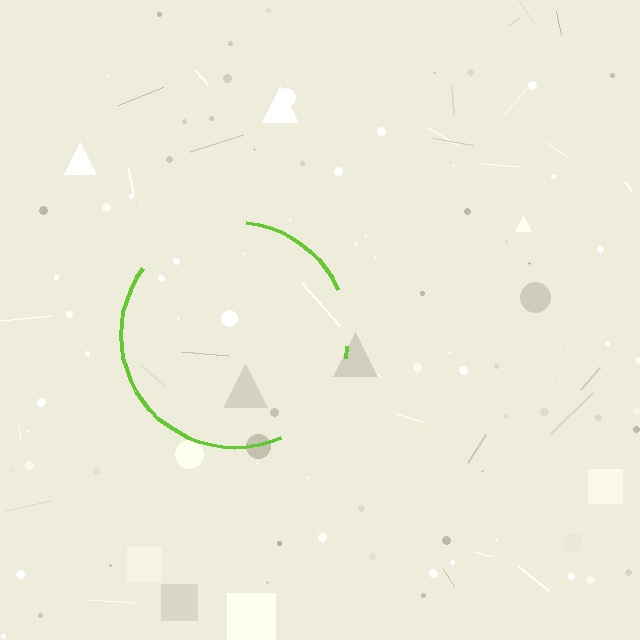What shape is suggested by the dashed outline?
The dashed outline suggests a circle.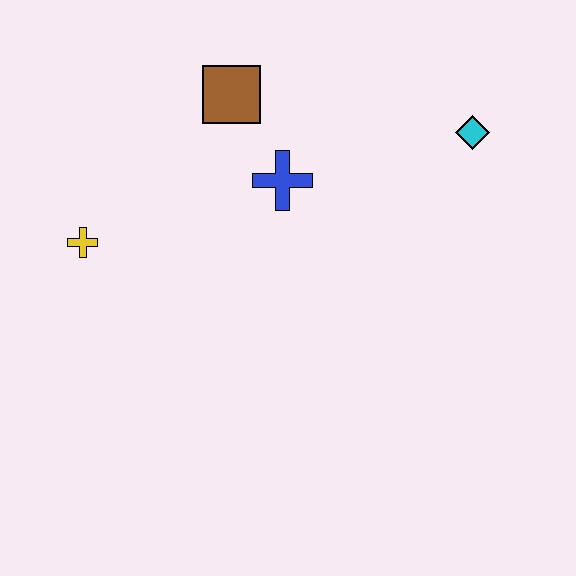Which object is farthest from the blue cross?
The yellow cross is farthest from the blue cross.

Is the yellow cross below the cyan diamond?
Yes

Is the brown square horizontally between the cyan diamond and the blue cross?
No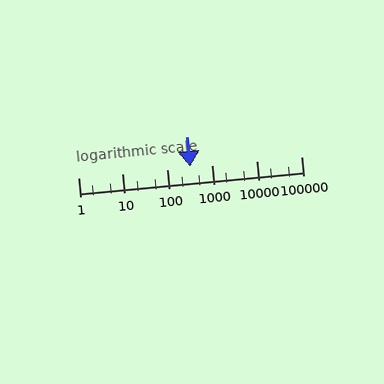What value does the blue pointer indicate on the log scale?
The pointer indicates approximately 320.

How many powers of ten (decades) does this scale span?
The scale spans 5 decades, from 1 to 100000.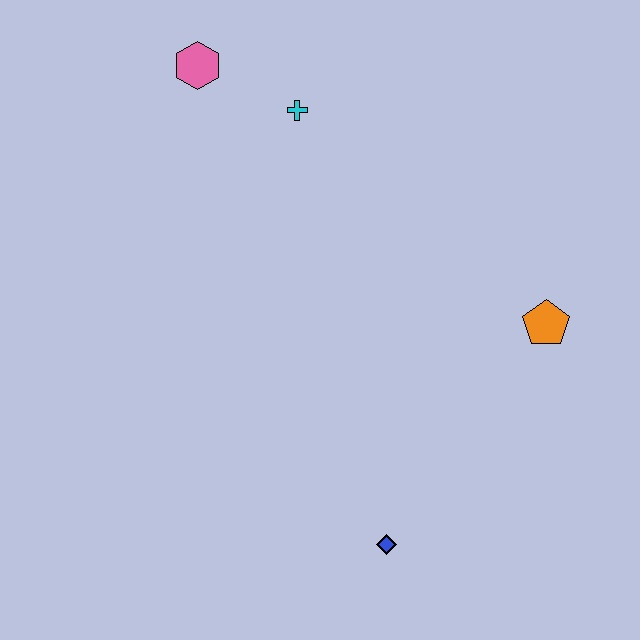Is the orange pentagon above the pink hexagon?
No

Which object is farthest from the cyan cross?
The blue diamond is farthest from the cyan cross.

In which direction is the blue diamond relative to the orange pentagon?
The blue diamond is below the orange pentagon.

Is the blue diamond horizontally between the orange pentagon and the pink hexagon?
Yes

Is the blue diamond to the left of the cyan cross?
No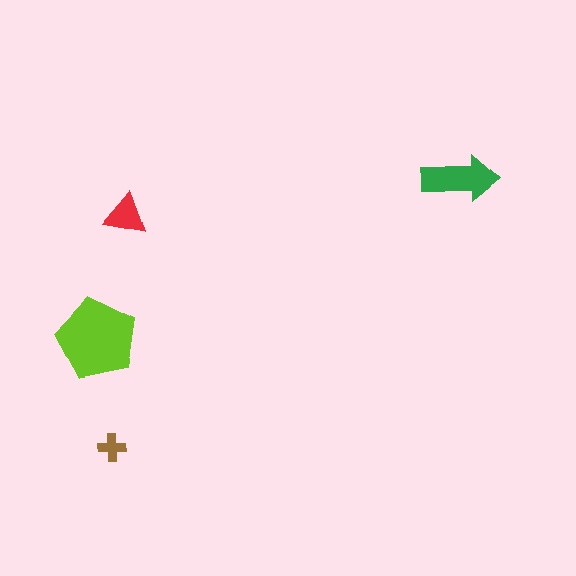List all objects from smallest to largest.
The brown cross, the red triangle, the green arrow, the lime pentagon.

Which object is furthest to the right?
The green arrow is rightmost.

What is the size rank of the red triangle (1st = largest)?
3rd.